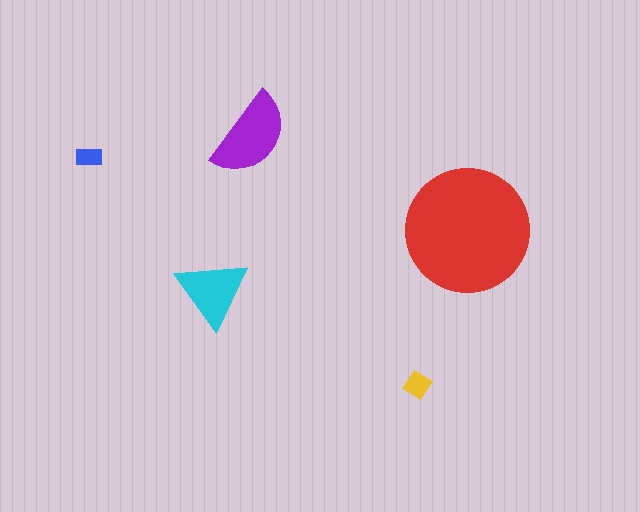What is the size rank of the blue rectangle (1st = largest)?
5th.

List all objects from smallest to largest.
The blue rectangle, the yellow diamond, the cyan triangle, the purple semicircle, the red circle.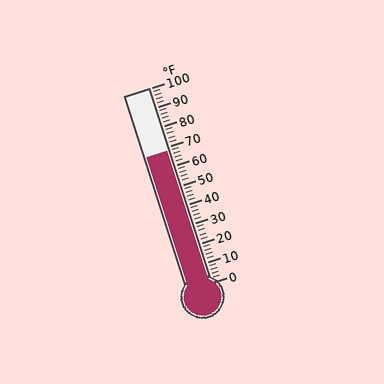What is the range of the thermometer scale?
The thermometer scale ranges from 0°F to 100°F.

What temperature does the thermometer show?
The thermometer shows approximately 68°F.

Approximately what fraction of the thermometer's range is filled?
The thermometer is filled to approximately 70% of its range.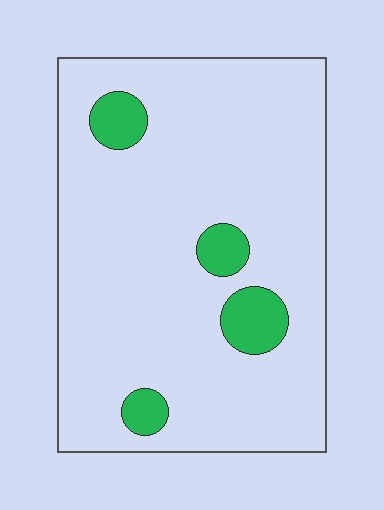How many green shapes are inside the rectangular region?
4.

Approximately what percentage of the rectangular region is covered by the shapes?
Approximately 10%.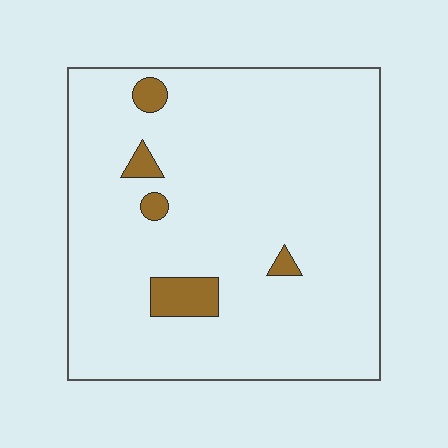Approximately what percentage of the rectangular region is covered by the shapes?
Approximately 5%.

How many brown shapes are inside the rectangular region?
5.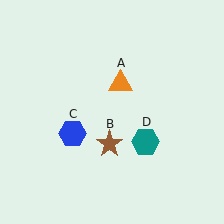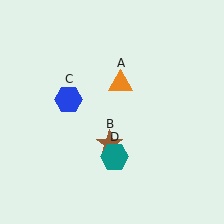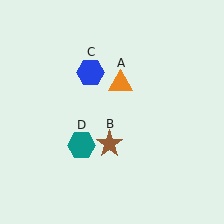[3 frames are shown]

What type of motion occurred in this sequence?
The blue hexagon (object C), teal hexagon (object D) rotated clockwise around the center of the scene.